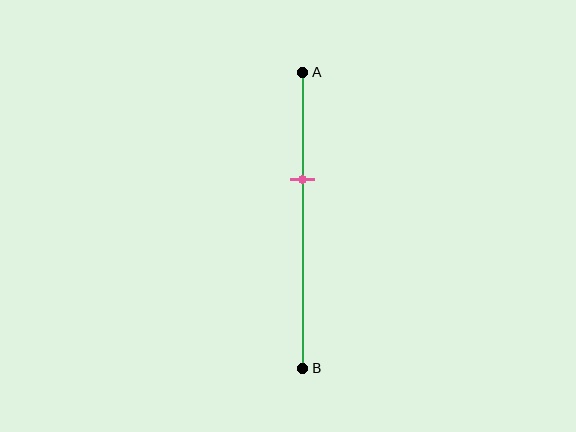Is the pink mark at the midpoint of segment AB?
No, the mark is at about 35% from A, not at the 50% midpoint.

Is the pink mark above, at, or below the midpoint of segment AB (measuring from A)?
The pink mark is above the midpoint of segment AB.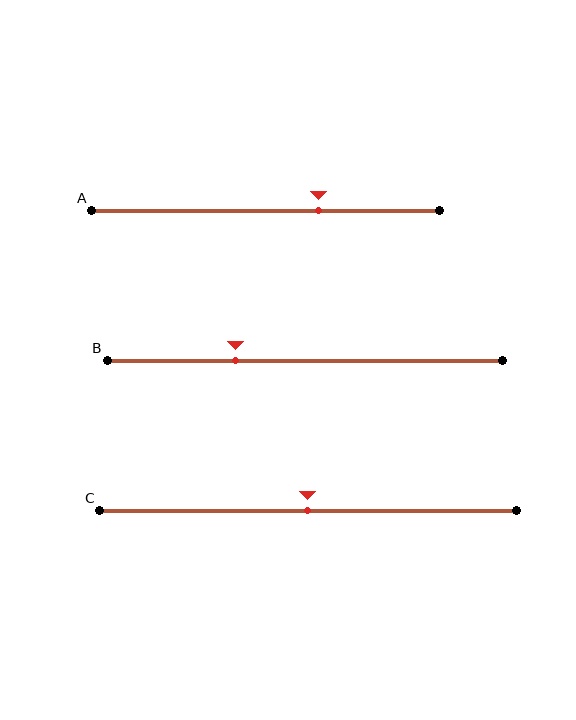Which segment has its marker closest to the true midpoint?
Segment C has its marker closest to the true midpoint.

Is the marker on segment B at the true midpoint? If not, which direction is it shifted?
No, the marker on segment B is shifted to the left by about 17% of the segment length.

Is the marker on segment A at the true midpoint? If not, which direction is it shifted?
No, the marker on segment A is shifted to the right by about 15% of the segment length.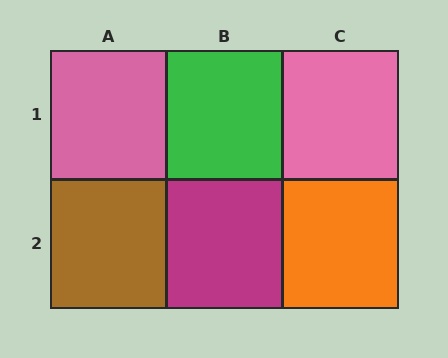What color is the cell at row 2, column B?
Magenta.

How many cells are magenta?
1 cell is magenta.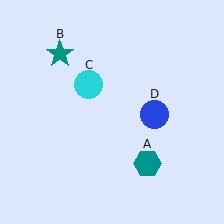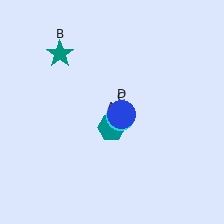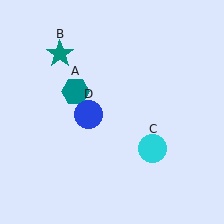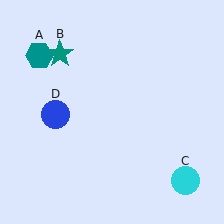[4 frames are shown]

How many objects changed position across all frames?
3 objects changed position: teal hexagon (object A), cyan circle (object C), blue circle (object D).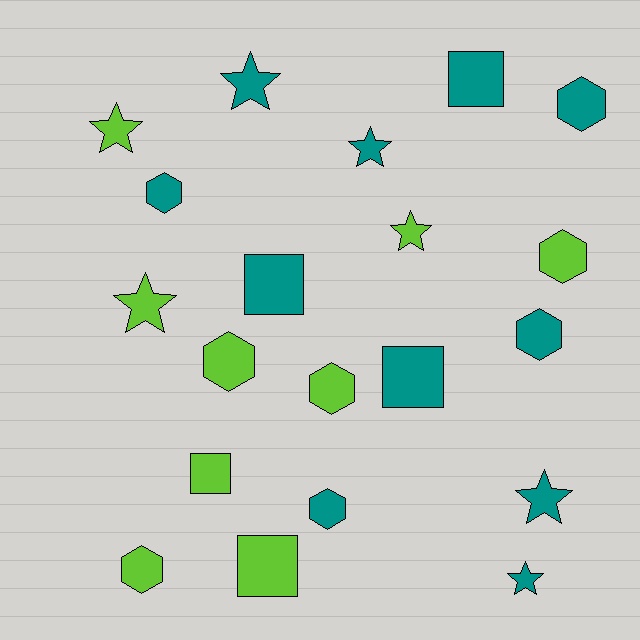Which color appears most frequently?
Teal, with 11 objects.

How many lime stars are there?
There are 3 lime stars.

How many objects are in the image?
There are 20 objects.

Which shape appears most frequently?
Hexagon, with 8 objects.